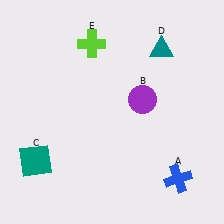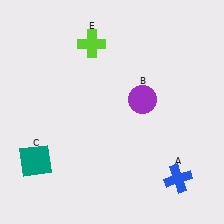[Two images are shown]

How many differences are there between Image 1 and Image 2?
There is 1 difference between the two images.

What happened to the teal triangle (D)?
The teal triangle (D) was removed in Image 2. It was in the top-right area of Image 1.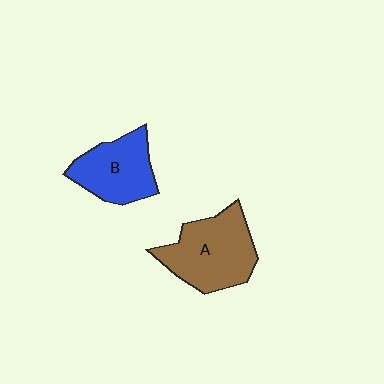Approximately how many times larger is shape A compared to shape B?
Approximately 1.3 times.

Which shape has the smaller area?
Shape B (blue).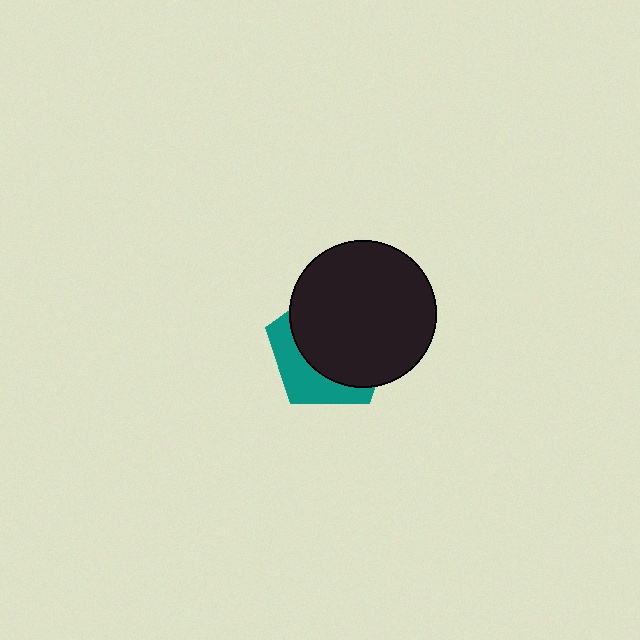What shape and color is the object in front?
The object in front is a black circle.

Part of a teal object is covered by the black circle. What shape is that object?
It is a pentagon.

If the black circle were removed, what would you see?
You would see the complete teal pentagon.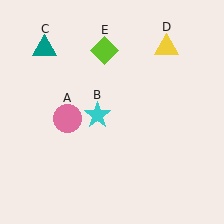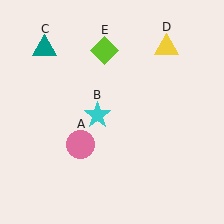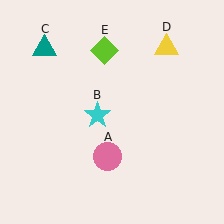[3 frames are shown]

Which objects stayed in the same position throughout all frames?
Cyan star (object B) and teal triangle (object C) and yellow triangle (object D) and lime diamond (object E) remained stationary.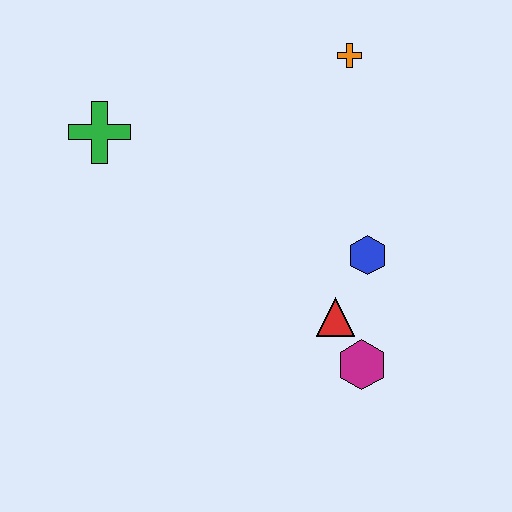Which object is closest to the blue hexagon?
The red triangle is closest to the blue hexagon.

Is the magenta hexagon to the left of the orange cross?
No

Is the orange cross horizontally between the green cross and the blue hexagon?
Yes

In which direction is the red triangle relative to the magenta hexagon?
The red triangle is above the magenta hexagon.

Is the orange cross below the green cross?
No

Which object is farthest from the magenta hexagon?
The green cross is farthest from the magenta hexagon.